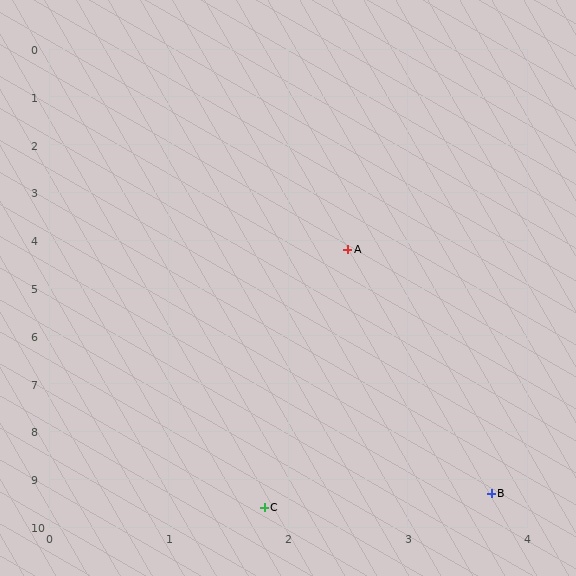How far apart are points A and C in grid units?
Points A and C are about 5.4 grid units apart.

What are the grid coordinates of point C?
Point C is at approximately (1.8, 9.6).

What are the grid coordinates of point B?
Point B is at approximately (3.7, 9.3).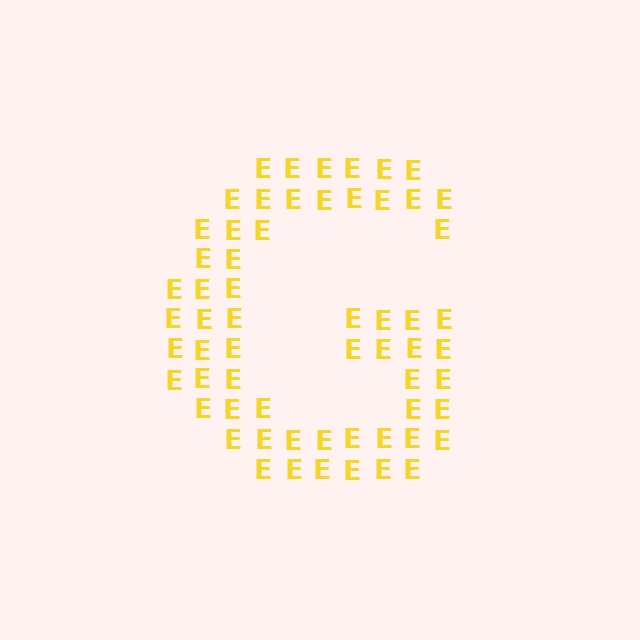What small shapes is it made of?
It is made of small letter E's.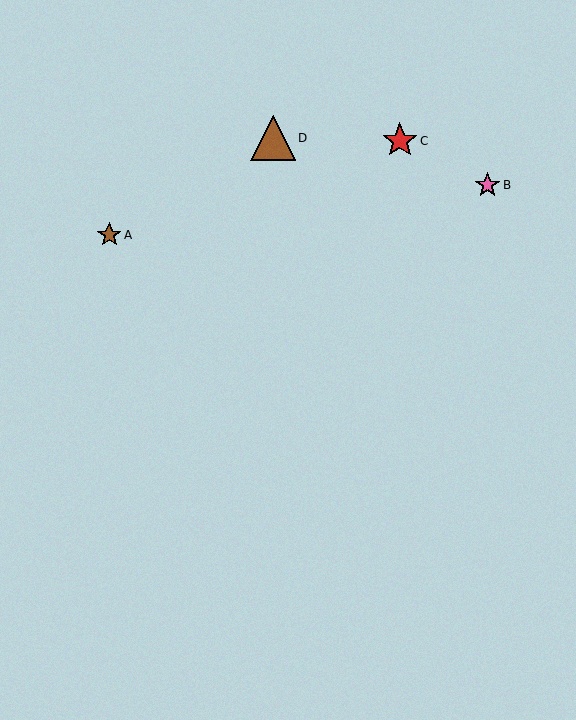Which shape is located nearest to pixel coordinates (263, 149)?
The brown triangle (labeled D) at (273, 138) is nearest to that location.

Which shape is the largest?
The brown triangle (labeled D) is the largest.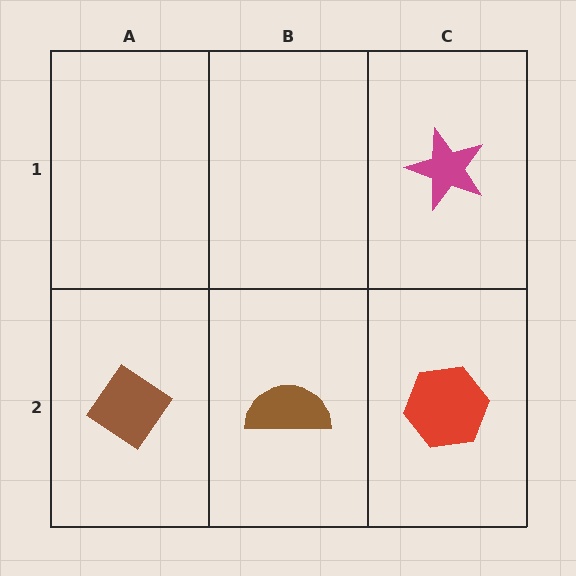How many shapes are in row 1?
1 shape.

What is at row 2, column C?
A red hexagon.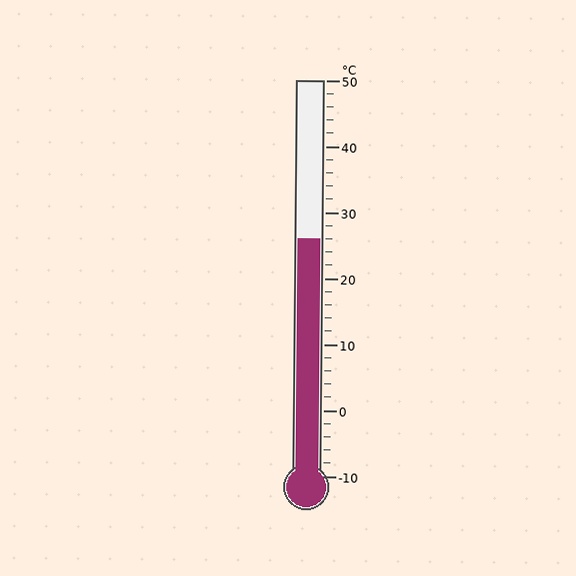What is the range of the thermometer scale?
The thermometer scale ranges from -10°C to 50°C.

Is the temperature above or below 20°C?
The temperature is above 20°C.